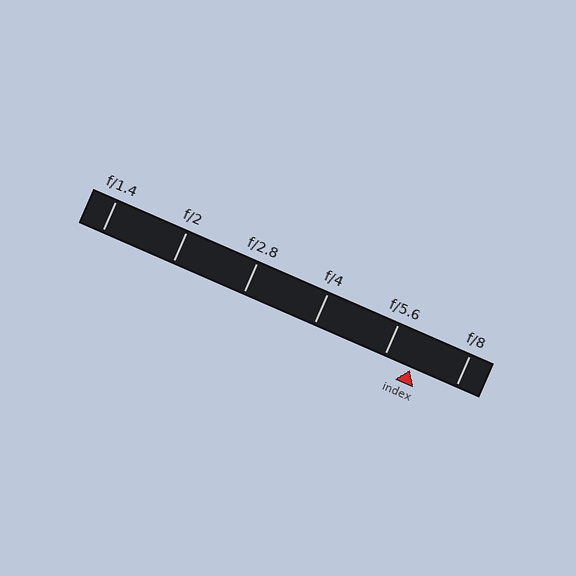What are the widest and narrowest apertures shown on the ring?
The widest aperture shown is f/1.4 and the narrowest is f/8.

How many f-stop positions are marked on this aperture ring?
There are 6 f-stop positions marked.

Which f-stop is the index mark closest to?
The index mark is closest to f/5.6.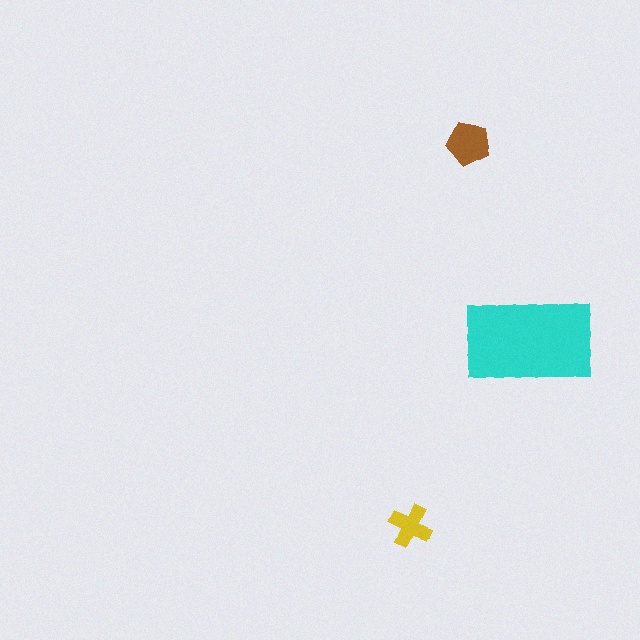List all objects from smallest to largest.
The yellow cross, the brown pentagon, the cyan rectangle.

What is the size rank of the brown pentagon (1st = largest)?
2nd.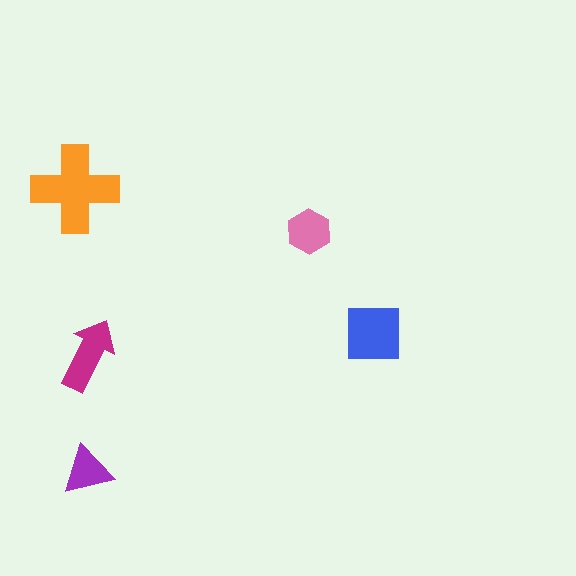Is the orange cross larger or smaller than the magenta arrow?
Larger.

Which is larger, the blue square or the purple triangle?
The blue square.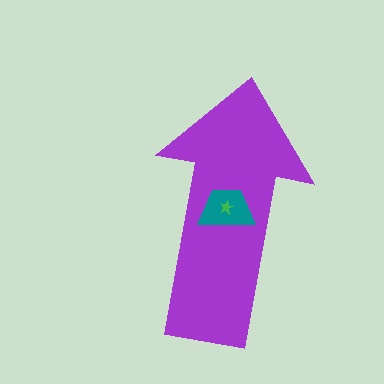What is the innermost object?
The green star.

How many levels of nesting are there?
3.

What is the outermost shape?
The purple arrow.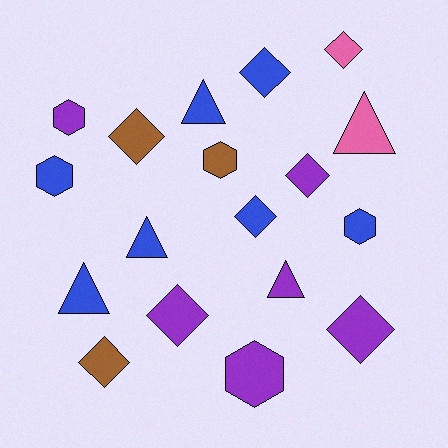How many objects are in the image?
There are 18 objects.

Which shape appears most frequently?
Diamond, with 8 objects.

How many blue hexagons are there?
There are 2 blue hexagons.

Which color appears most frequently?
Blue, with 7 objects.